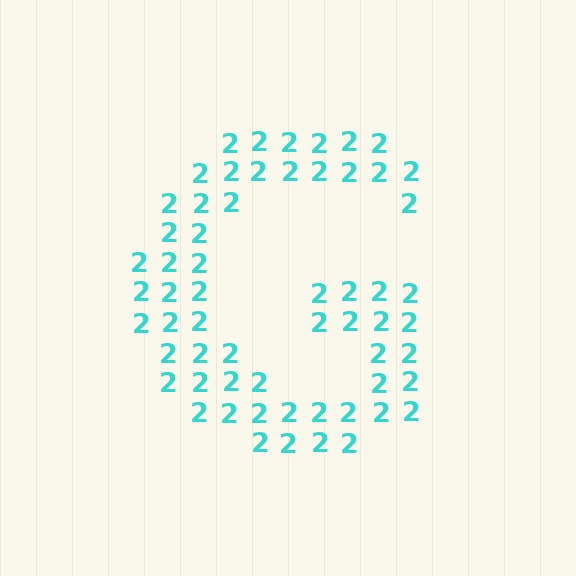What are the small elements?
The small elements are digit 2's.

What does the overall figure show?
The overall figure shows the letter G.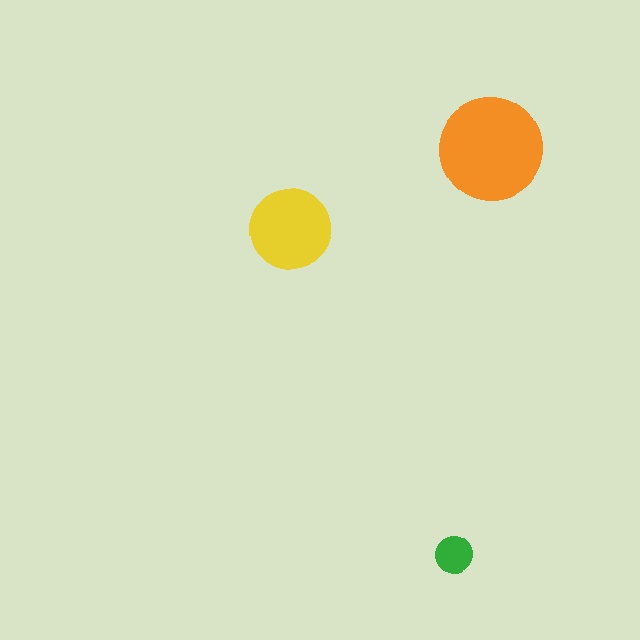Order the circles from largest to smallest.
the orange one, the yellow one, the green one.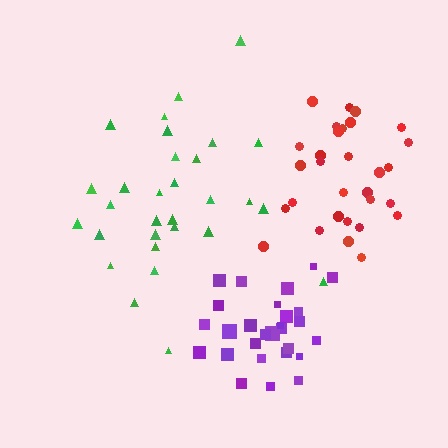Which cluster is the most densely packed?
Purple.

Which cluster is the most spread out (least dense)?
Green.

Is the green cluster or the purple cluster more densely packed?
Purple.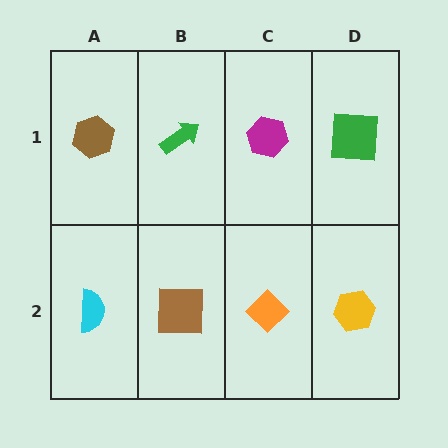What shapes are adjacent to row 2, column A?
A brown hexagon (row 1, column A), a brown square (row 2, column B).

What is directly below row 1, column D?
A yellow hexagon.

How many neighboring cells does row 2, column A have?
2.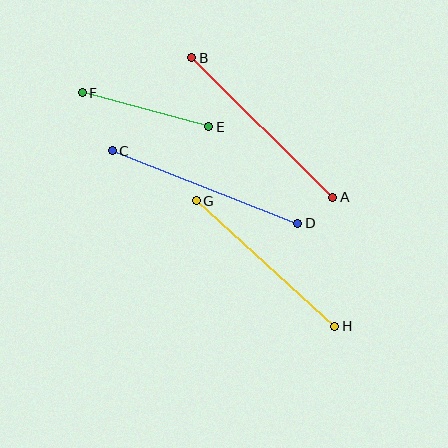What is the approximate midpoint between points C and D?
The midpoint is at approximately (205, 187) pixels.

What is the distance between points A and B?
The distance is approximately 198 pixels.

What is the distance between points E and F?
The distance is approximately 131 pixels.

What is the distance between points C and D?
The distance is approximately 199 pixels.